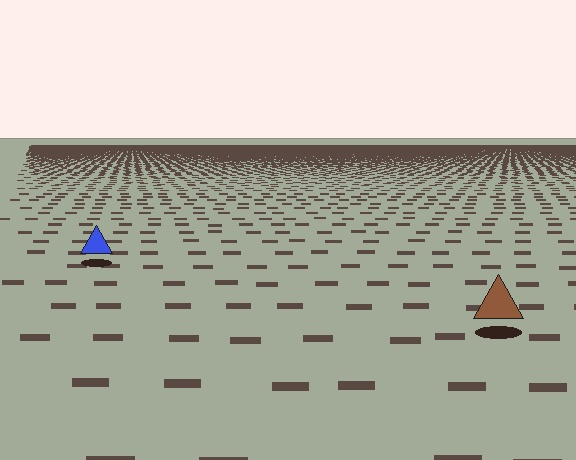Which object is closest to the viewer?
The brown triangle is closest. The texture marks near it are larger and more spread out.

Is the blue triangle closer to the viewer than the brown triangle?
No. The brown triangle is closer — you can tell from the texture gradient: the ground texture is coarser near it.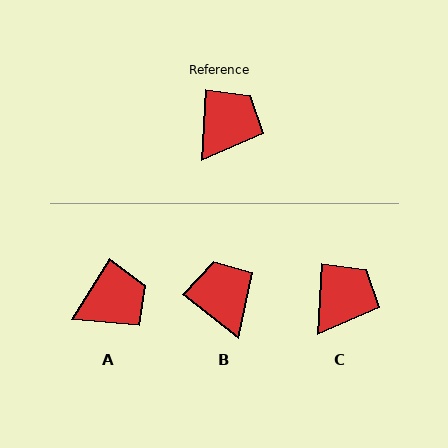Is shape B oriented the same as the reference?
No, it is off by about 55 degrees.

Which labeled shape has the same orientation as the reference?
C.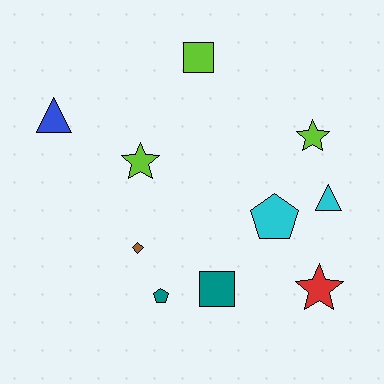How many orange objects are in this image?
There are no orange objects.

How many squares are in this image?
There are 2 squares.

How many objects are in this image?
There are 10 objects.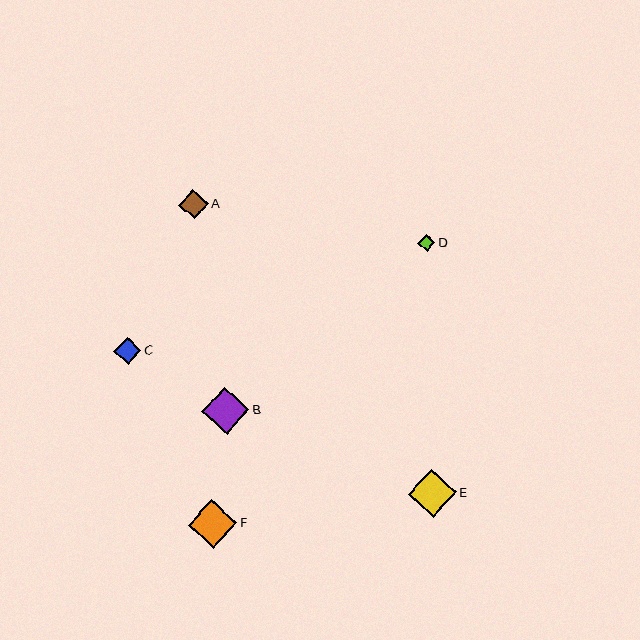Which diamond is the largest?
Diamond F is the largest with a size of approximately 48 pixels.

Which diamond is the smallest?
Diamond D is the smallest with a size of approximately 17 pixels.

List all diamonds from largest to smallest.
From largest to smallest: F, E, B, A, C, D.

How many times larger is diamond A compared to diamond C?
Diamond A is approximately 1.1 times the size of diamond C.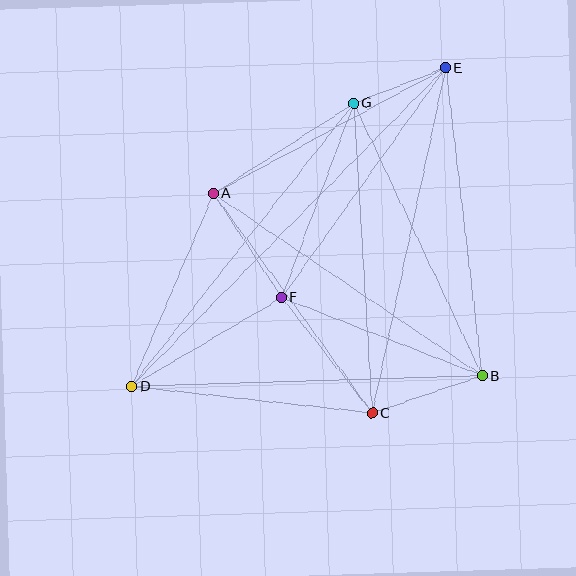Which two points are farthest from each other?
Points D and E are farthest from each other.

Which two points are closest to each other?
Points E and G are closest to each other.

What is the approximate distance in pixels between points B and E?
The distance between B and E is approximately 310 pixels.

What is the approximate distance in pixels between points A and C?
The distance between A and C is approximately 271 pixels.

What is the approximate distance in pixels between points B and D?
The distance between B and D is approximately 350 pixels.